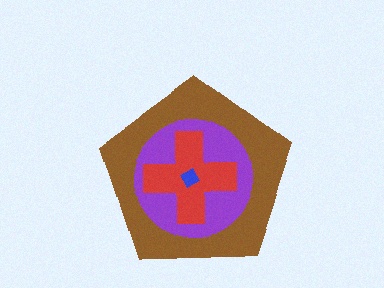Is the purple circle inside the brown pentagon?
Yes.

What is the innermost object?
The blue diamond.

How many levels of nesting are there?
4.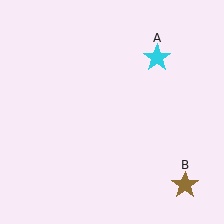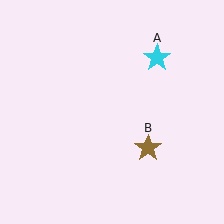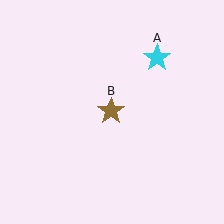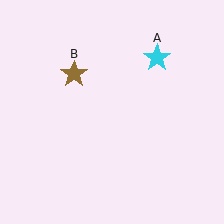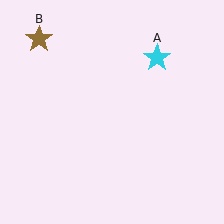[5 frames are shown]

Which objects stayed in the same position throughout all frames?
Cyan star (object A) remained stationary.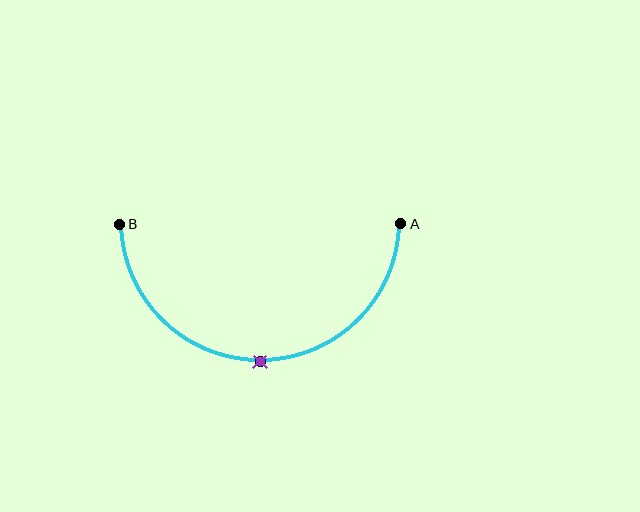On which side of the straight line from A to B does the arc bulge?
The arc bulges below the straight line connecting A and B.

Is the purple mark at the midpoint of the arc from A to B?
Yes. The purple mark lies on the arc at equal arc-length from both A and B — it is the arc midpoint.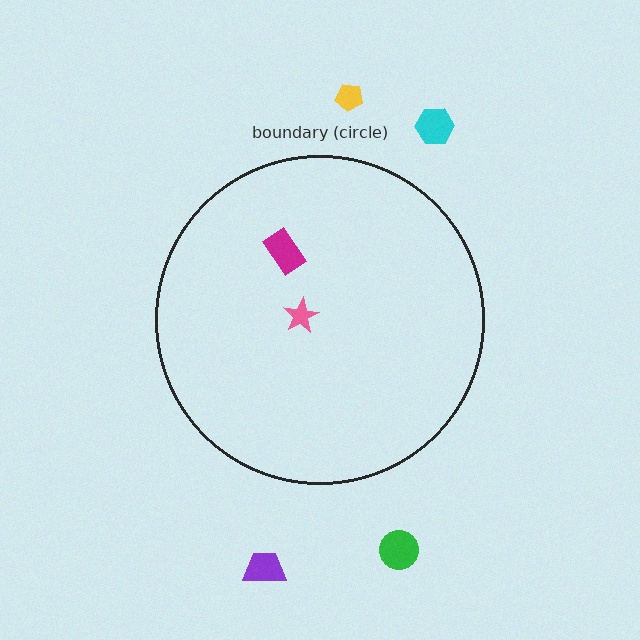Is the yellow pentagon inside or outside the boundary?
Outside.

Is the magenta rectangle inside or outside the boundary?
Inside.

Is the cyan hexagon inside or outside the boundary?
Outside.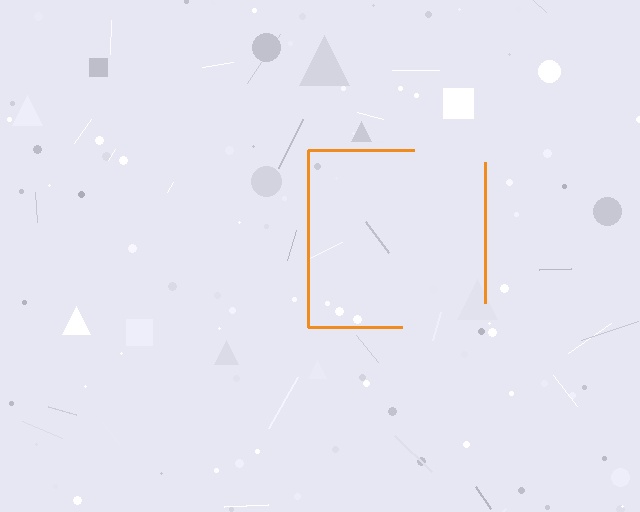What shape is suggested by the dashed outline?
The dashed outline suggests a square.